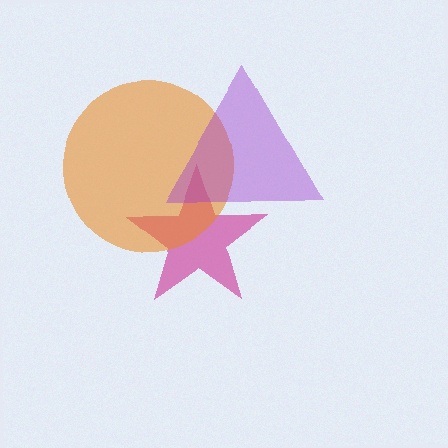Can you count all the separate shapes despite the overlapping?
Yes, there are 3 separate shapes.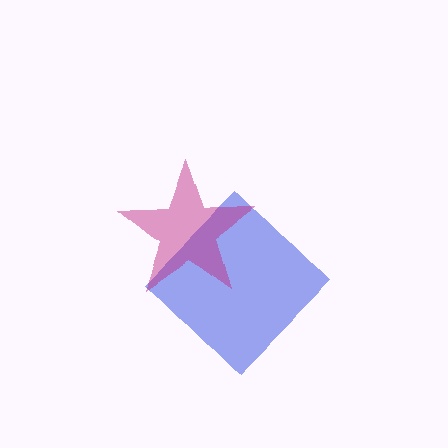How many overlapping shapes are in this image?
There are 2 overlapping shapes in the image.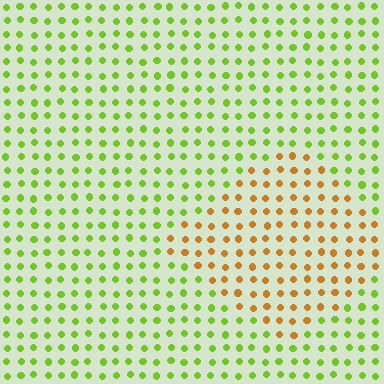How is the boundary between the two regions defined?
The boundary is defined purely by a slight shift in hue (about 59 degrees). Spacing, size, and orientation are identical on both sides.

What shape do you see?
I see a diamond.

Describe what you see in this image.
The image is filled with small lime elements in a uniform arrangement. A diamond-shaped region is visible where the elements are tinted to a slightly different hue, forming a subtle color boundary.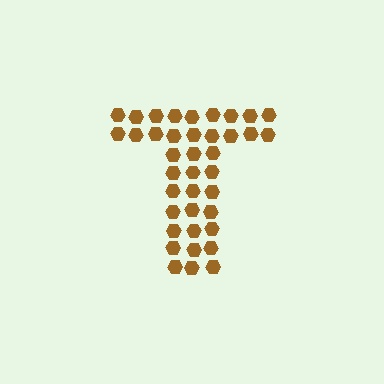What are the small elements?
The small elements are hexagons.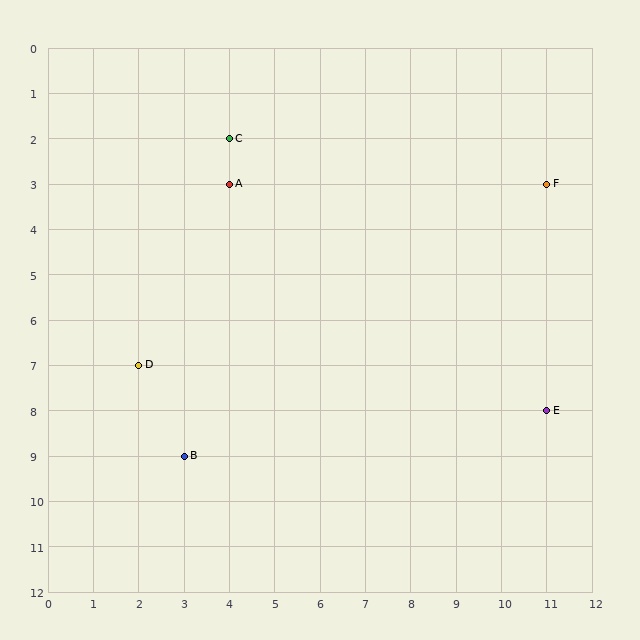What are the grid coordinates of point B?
Point B is at grid coordinates (3, 9).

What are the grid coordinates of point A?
Point A is at grid coordinates (4, 3).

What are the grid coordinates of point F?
Point F is at grid coordinates (11, 3).